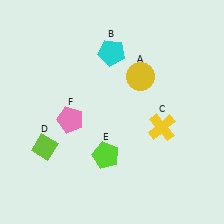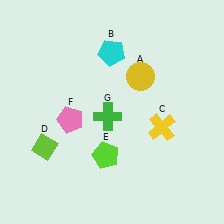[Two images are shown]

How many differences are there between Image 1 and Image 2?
There is 1 difference between the two images.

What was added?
A green cross (G) was added in Image 2.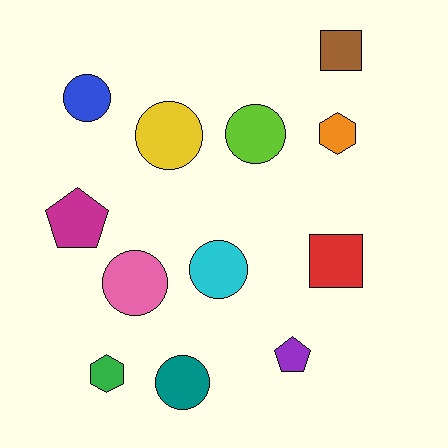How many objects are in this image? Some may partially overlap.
There are 12 objects.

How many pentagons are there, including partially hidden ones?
There are 2 pentagons.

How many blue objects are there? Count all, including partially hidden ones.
There is 1 blue object.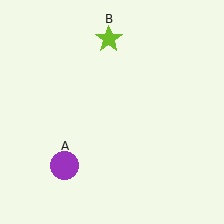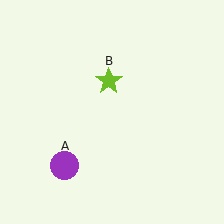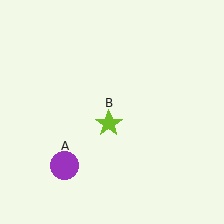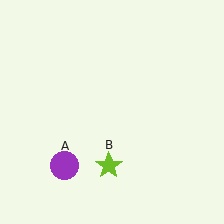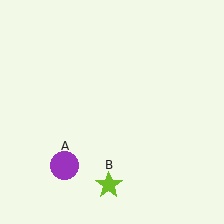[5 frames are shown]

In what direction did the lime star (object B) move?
The lime star (object B) moved down.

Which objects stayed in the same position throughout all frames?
Purple circle (object A) remained stationary.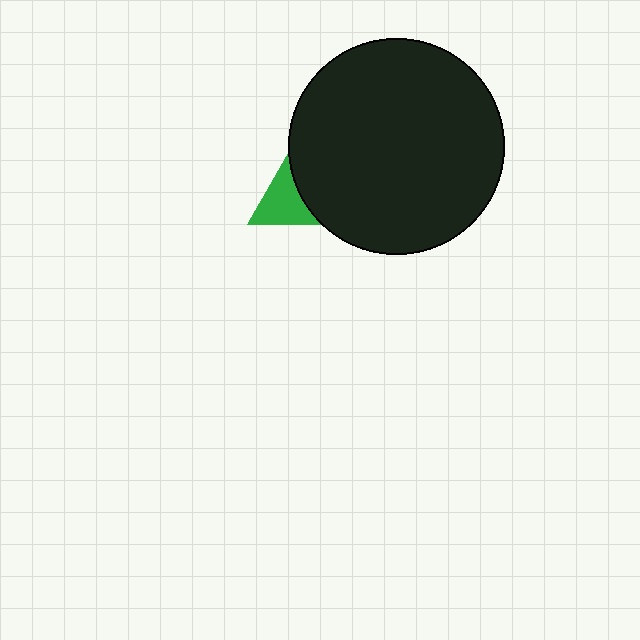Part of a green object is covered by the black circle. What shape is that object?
It is a triangle.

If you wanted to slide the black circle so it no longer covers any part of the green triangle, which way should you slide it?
Slide it right — that is the most direct way to separate the two shapes.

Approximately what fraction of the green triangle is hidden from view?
Roughly 56% of the green triangle is hidden behind the black circle.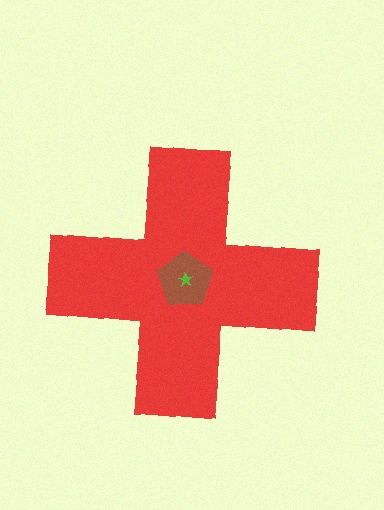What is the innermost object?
The lime star.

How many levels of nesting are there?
3.